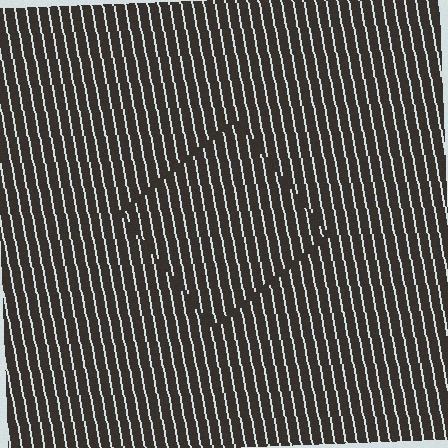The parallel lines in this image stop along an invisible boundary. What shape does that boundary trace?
An illusory square. The interior of the shape contains the same grating, shifted by half a period — the contour is defined by the phase discontinuity where line-ends from the inner and outer gratings abut.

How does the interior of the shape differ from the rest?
The interior of the shape contains the same grating, shifted by half a period — the contour is defined by the phase discontinuity where line-ends from the inner and outer gratings abut.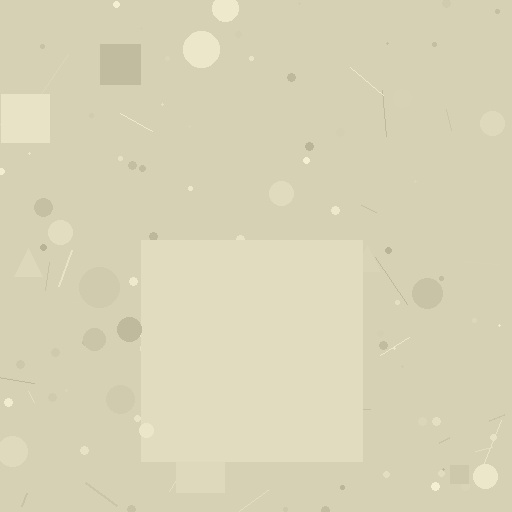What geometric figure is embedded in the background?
A square is embedded in the background.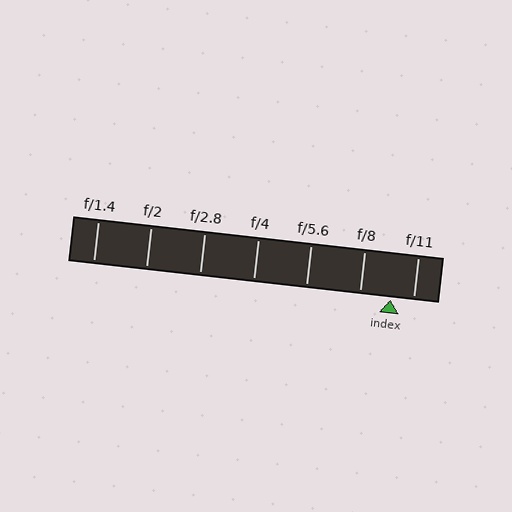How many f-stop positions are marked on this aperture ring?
There are 7 f-stop positions marked.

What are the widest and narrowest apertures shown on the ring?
The widest aperture shown is f/1.4 and the narrowest is f/11.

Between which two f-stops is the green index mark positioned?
The index mark is between f/8 and f/11.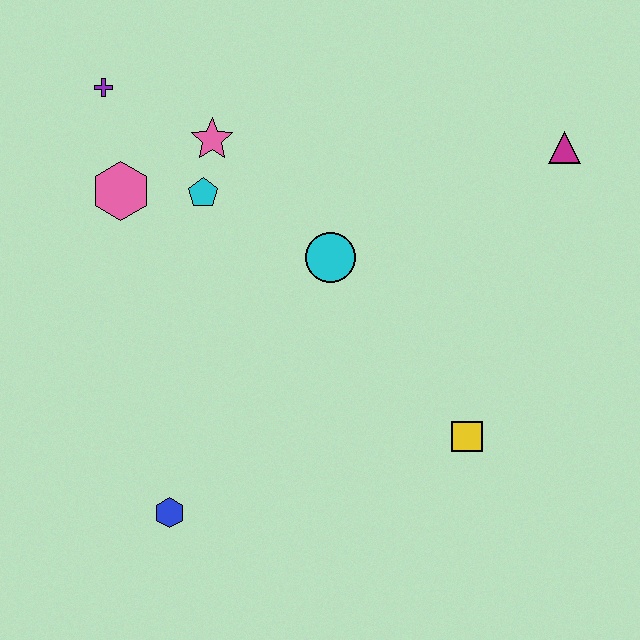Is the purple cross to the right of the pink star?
No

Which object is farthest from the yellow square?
The purple cross is farthest from the yellow square.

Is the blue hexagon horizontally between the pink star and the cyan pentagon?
No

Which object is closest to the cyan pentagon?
The pink star is closest to the cyan pentagon.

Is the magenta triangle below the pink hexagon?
No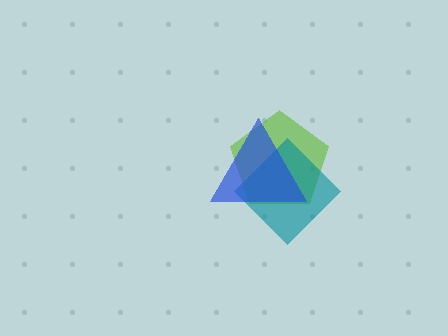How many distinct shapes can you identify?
There are 3 distinct shapes: a lime pentagon, a teal diamond, a blue triangle.